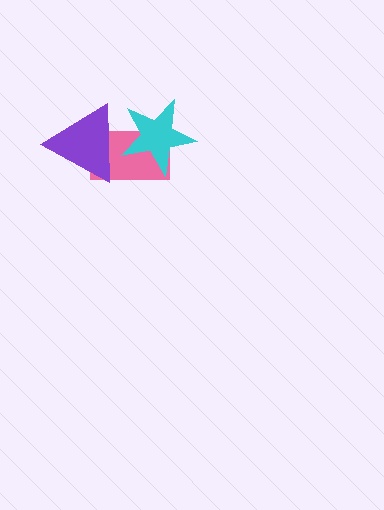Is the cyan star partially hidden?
No, no other shape covers it.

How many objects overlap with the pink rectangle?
2 objects overlap with the pink rectangle.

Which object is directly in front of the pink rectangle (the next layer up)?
The purple triangle is directly in front of the pink rectangle.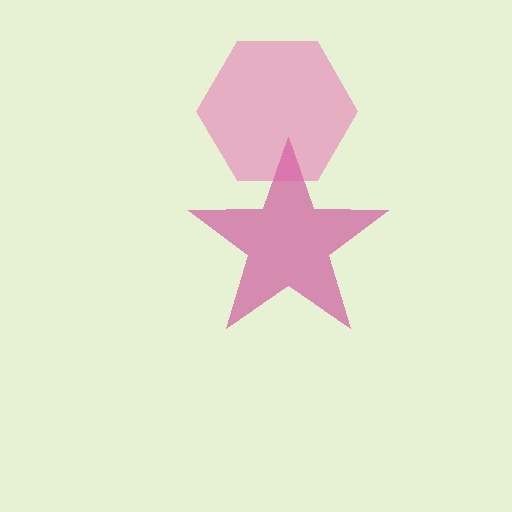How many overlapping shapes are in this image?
There are 2 overlapping shapes in the image.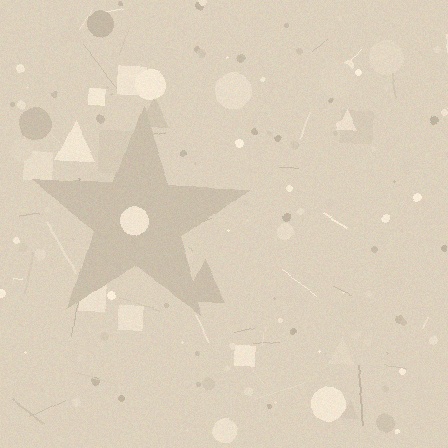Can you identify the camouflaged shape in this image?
The camouflaged shape is a star.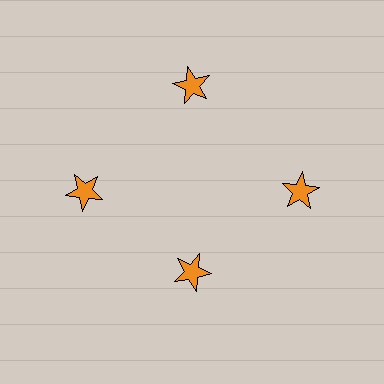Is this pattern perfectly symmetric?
No. The 4 orange stars are arranged in a ring, but one element near the 6 o'clock position is pulled inward toward the center, breaking the 4-fold rotational symmetry.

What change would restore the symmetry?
The symmetry would be restored by moving it outward, back onto the ring so that all 4 stars sit at equal angles and equal distance from the center.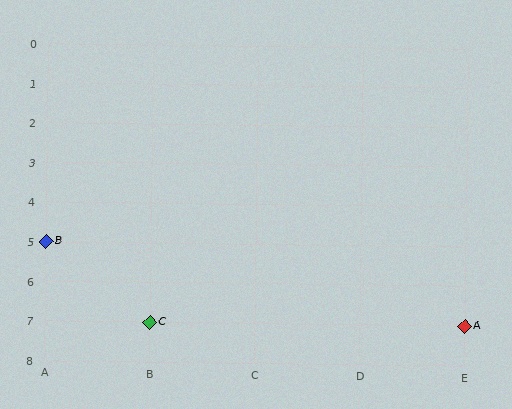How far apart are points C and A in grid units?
Points C and A are 3 columns apart.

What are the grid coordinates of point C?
Point C is at grid coordinates (B, 7).